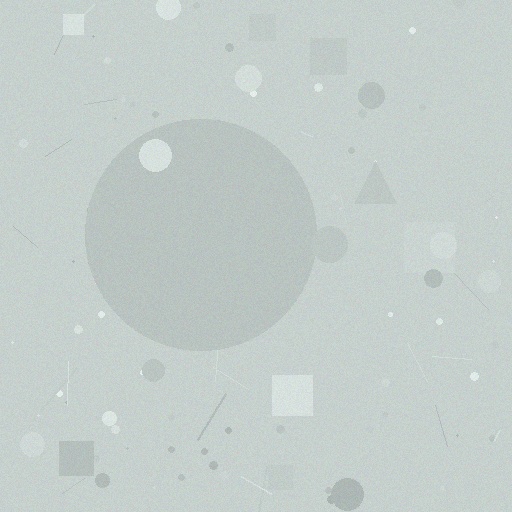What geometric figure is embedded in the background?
A circle is embedded in the background.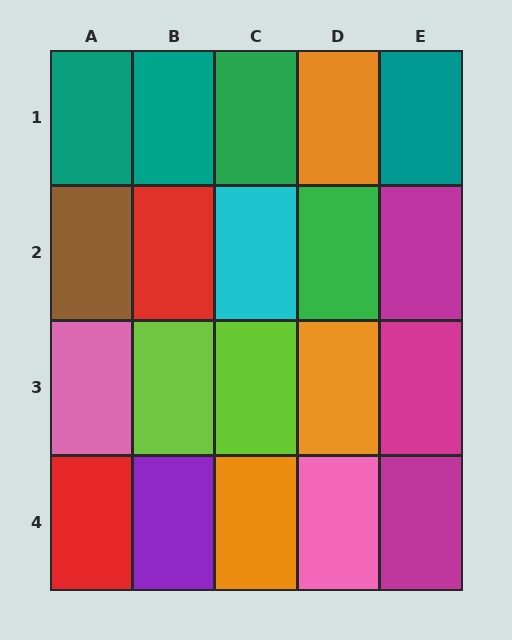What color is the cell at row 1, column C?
Green.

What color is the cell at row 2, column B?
Red.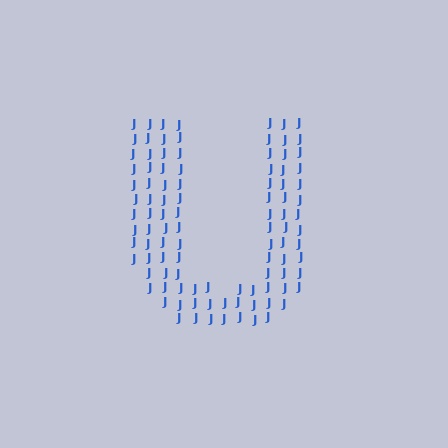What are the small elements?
The small elements are letter J's.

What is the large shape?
The large shape is the letter U.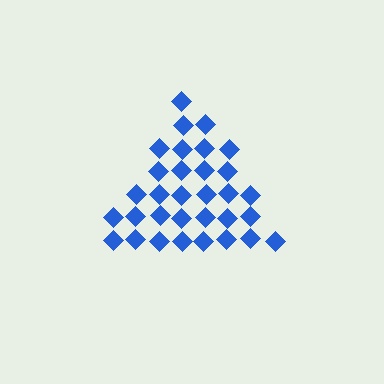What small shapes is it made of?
It is made of small diamonds.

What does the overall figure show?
The overall figure shows a triangle.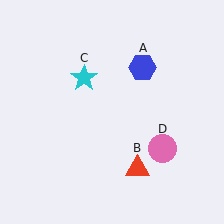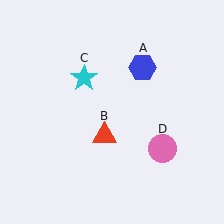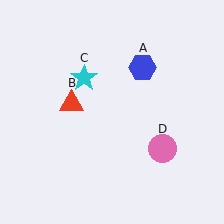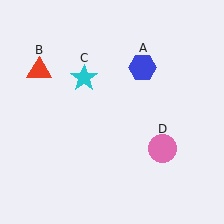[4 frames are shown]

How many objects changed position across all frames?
1 object changed position: red triangle (object B).